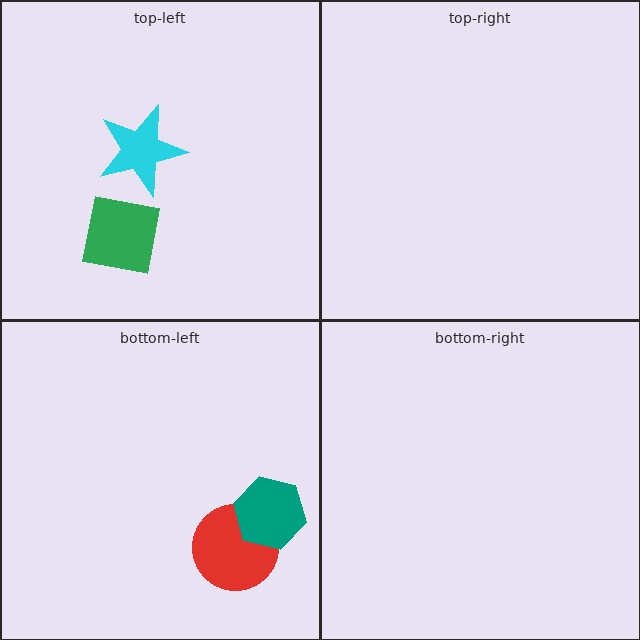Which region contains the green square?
The top-left region.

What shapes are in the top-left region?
The cyan star, the green square.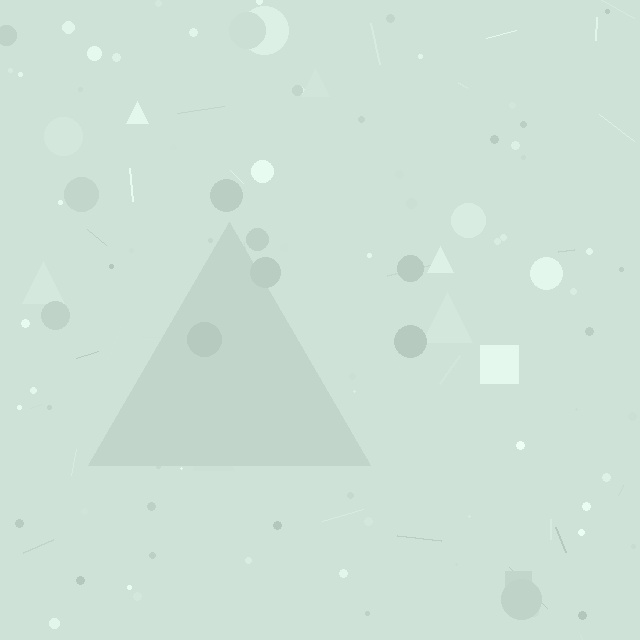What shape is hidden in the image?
A triangle is hidden in the image.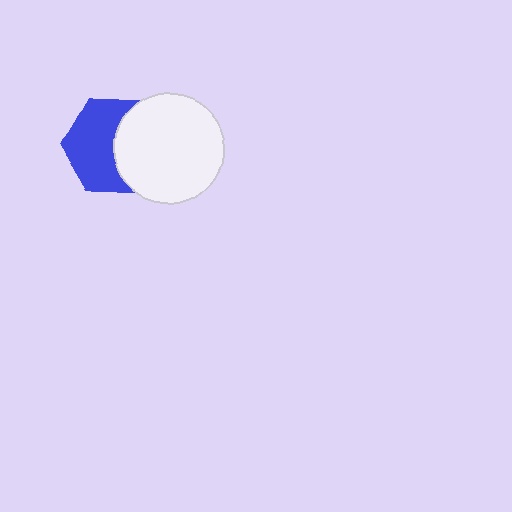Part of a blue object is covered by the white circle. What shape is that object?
It is a hexagon.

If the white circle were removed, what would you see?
You would see the complete blue hexagon.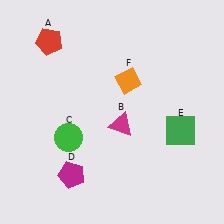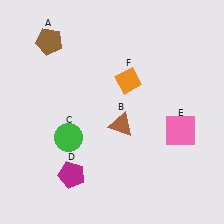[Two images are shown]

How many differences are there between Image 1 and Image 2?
There are 3 differences between the two images.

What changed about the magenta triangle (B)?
In Image 1, B is magenta. In Image 2, it changed to brown.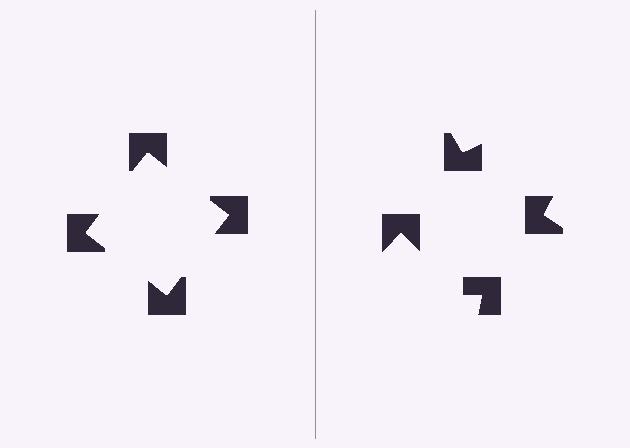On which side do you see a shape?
An illusory square appears on the left side. On the right side the wedge cuts are rotated, so no coherent shape forms.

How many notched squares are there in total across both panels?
8 — 4 on each side.